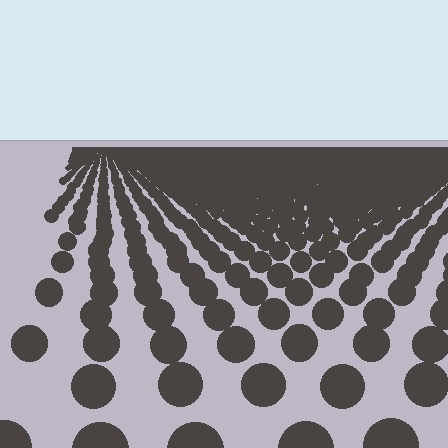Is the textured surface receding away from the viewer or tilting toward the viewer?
The surface is receding away from the viewer. Texture elements get smaller and denser toward the top.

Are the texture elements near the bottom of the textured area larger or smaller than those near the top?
Larger. Near the bottom, elements are closer to the viewer and appear at a bigger on-screen size.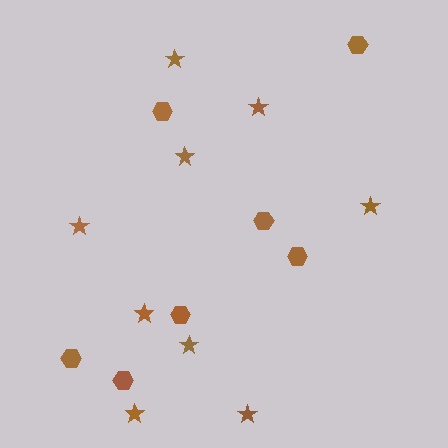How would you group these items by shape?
There are 2 groups: one group of stars (9) and one group of hexagons (7).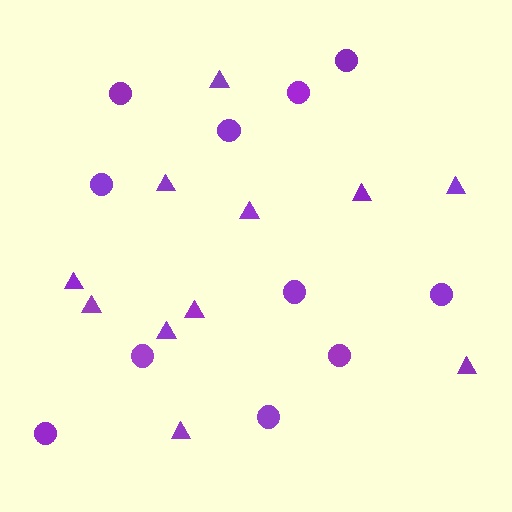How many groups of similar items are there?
There are 2 groups: one group of circles (11) and one group of triangles (11).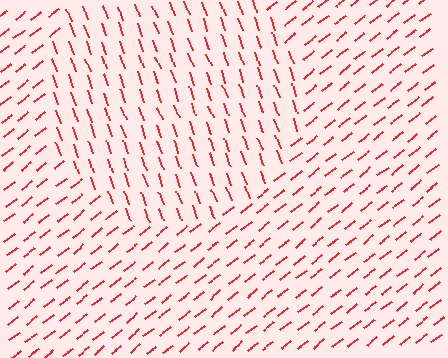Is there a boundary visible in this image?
Yes, there is a texture boundary formed by a change in line orientation.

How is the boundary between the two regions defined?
The boundary is defined purely by a change in line orientation (approximately 72 degrees difference). All lines are the same color and thickness.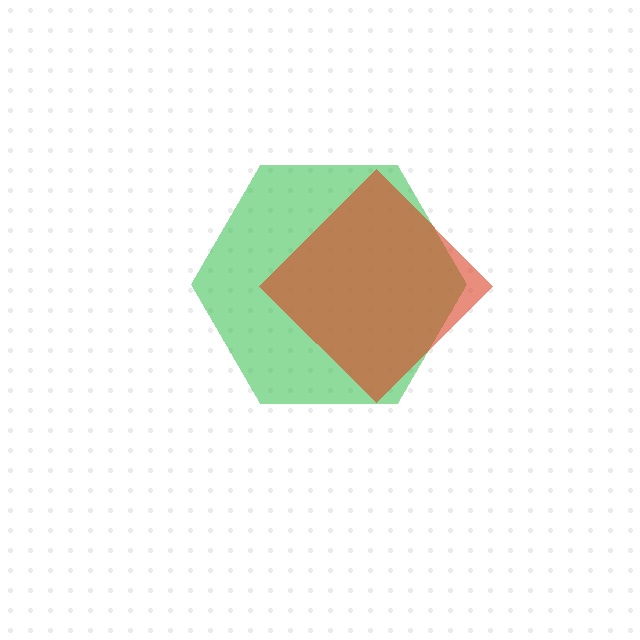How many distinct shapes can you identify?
There are 2 distinct shapes: a green hexagon, a red diamond.